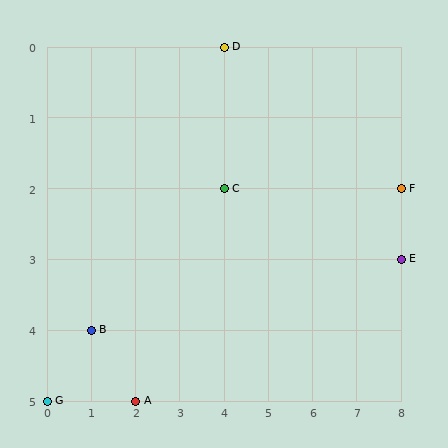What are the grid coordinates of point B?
Point B is at grid coordinates (1, 4).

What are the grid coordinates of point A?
Point A is at grid coordinates (2, 5).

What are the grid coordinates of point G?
Point G is at grid coordinates (0, 5).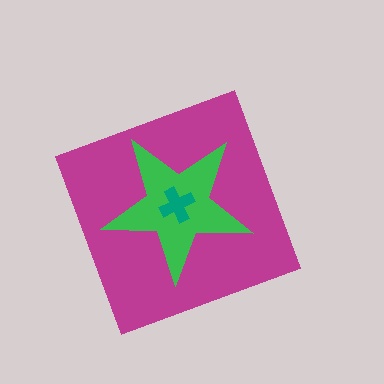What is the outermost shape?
The magenta diamond.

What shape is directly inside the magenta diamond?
The green star.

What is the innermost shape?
The teal cross.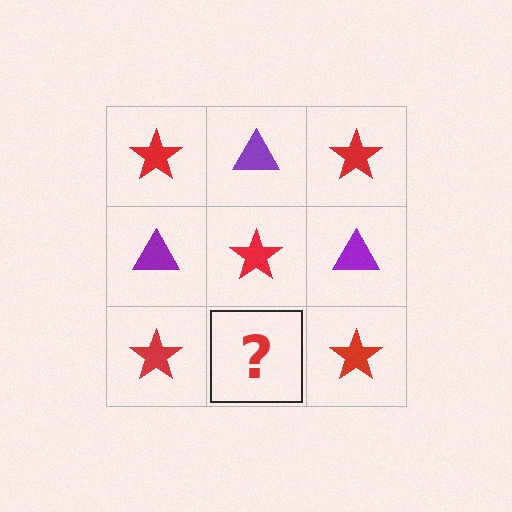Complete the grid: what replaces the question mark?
The question mark should be replaced with a purple triangle.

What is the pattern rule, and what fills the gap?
The rule is that it alternates red star and purple triangle in a checkerboard pattern. The gap should be filled with a purple triangle.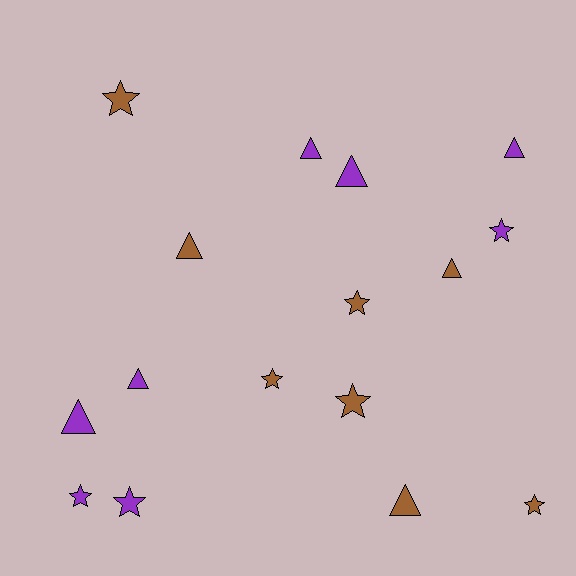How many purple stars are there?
There are 3 purple stars.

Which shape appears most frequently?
Triangle, with 8 objects.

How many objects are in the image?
There are 16 objects.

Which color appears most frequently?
Brown, with 8 objects.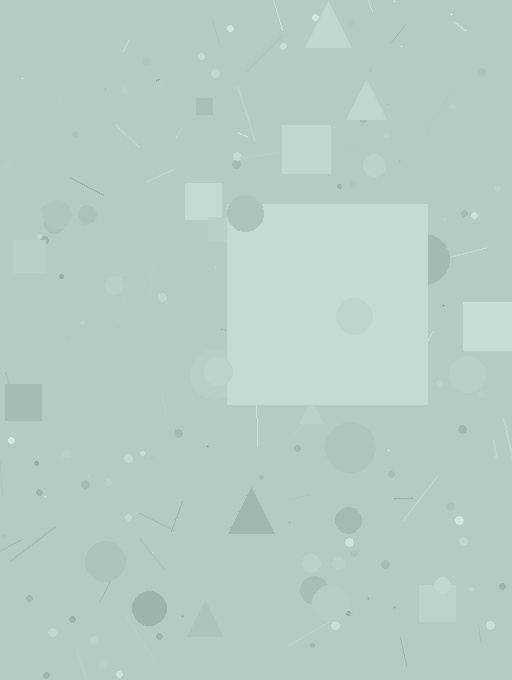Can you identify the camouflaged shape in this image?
The camouflaged shape is a square.